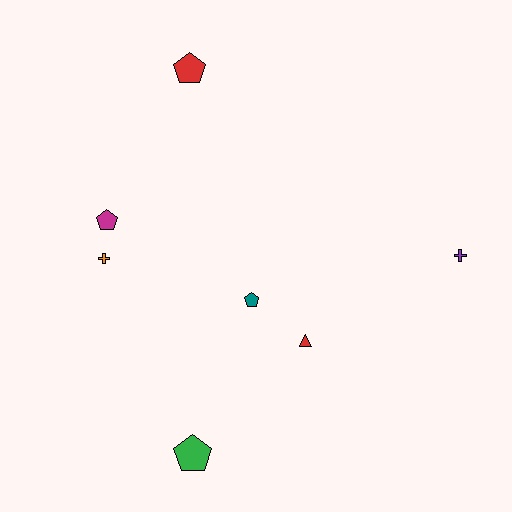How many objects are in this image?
There are 7 objects.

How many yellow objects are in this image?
There are no yellow objects.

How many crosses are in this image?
There are 2 crosses.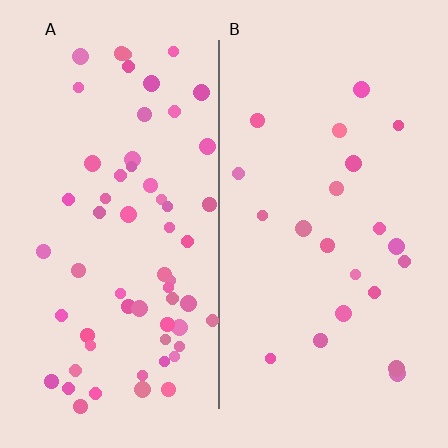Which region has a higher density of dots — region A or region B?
A (the left).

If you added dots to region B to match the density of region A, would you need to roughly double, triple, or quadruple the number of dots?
Approximately triple.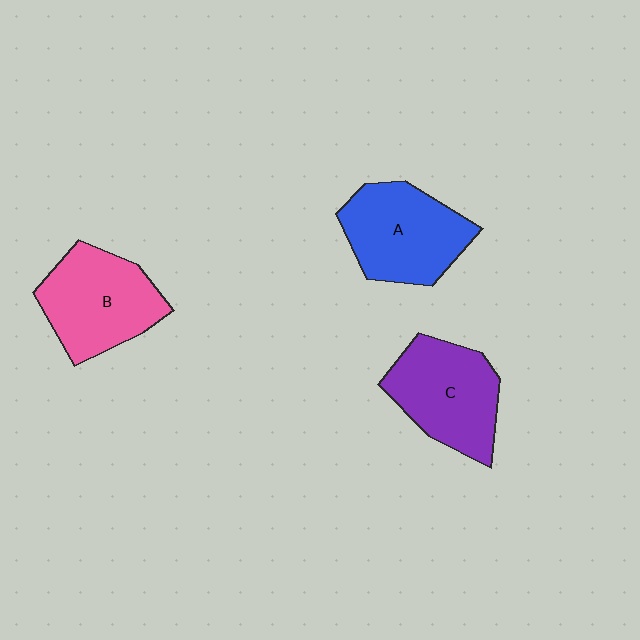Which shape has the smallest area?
Shape C (purple).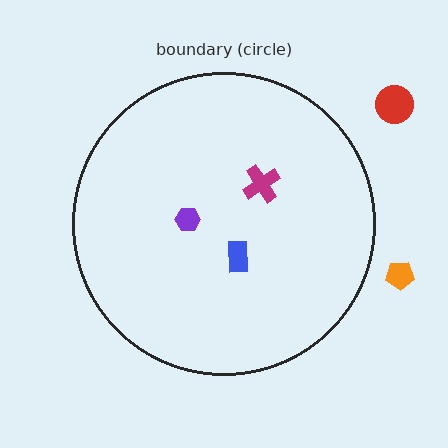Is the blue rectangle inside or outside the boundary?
Inside.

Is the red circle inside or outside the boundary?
Outside.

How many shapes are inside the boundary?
3 inside, 2 outside.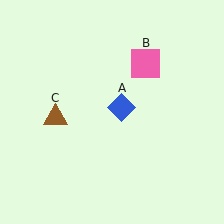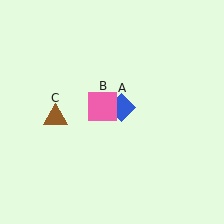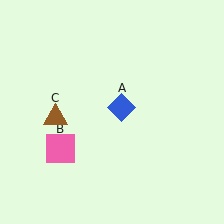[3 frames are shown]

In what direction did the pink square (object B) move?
The pink square (object B) moved down and to the left.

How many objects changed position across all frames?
1 object changed position: pink square (object B).